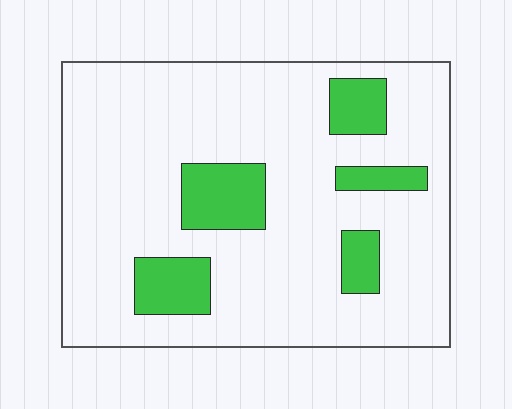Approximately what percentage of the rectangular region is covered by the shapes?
Approximately 15%.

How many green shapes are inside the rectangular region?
5.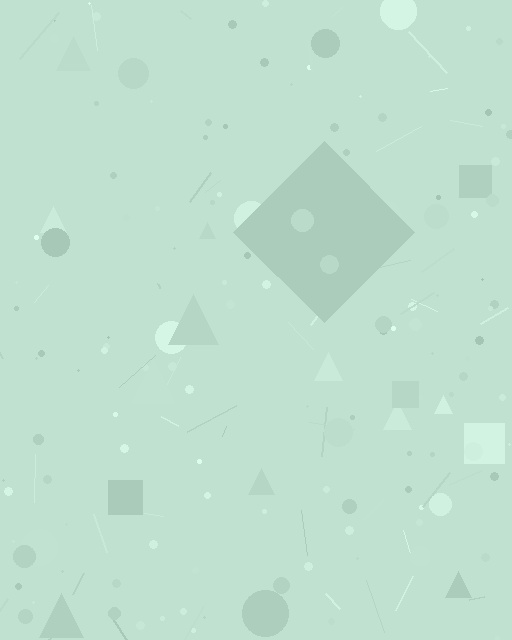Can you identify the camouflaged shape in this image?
The camouflaged shape is a diamond.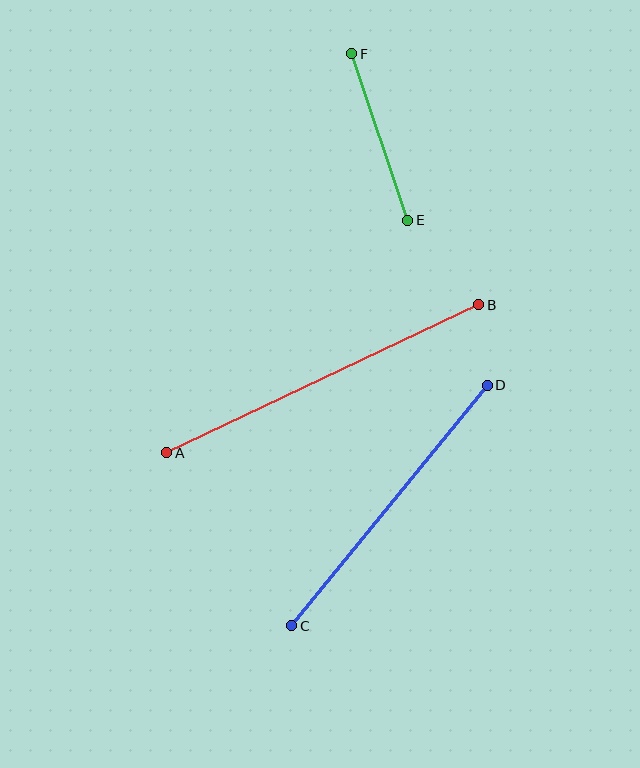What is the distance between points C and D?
The distance is approximately 310 pixels.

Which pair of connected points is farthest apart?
Points A and B are farthest apart.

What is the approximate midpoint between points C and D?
The midpoint is at approximately (390, 506) pixels.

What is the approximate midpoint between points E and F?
The midpoint is at approximately (380, 137) pixels.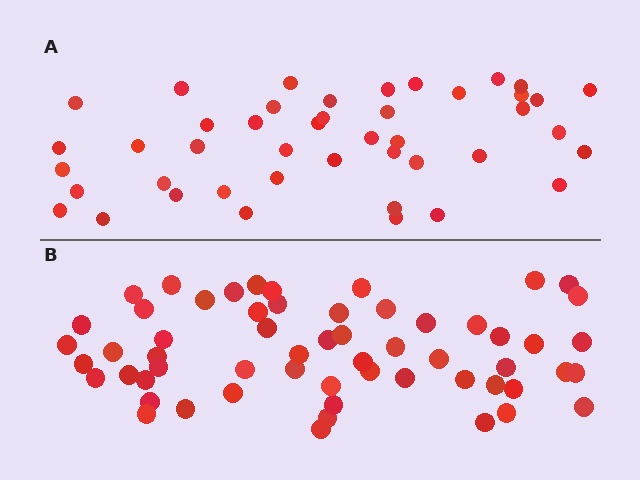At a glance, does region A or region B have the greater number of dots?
Region B (the bottom region) has more dots.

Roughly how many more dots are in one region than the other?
Region B has approximately 15 more dots than region A.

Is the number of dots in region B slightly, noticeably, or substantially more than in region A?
Region B has noticeably more, but not dramatically so. The ratio is roughly 1.3 to 1.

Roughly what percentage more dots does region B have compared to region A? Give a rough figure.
About 30% more.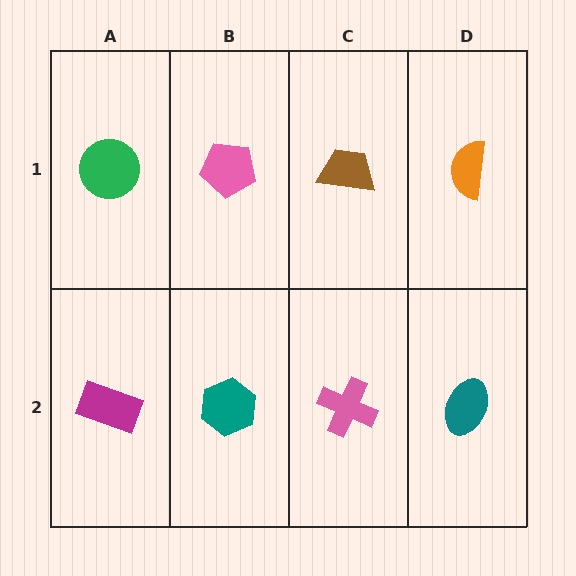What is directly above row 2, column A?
A green circle.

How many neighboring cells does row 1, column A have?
2.